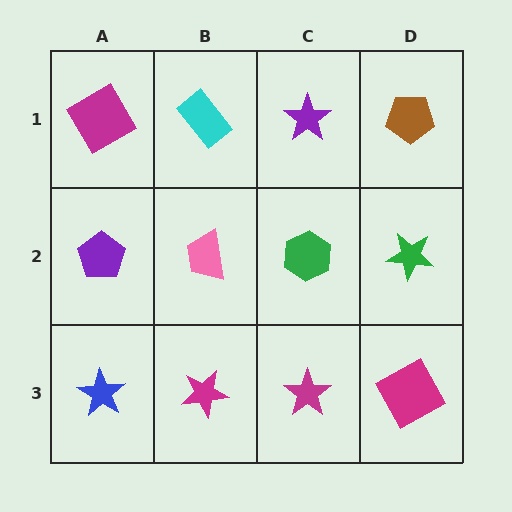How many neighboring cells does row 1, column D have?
2.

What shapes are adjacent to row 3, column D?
A green star (row 2, column D), a magenta star (row 3, column C).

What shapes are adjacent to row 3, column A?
A purple pentagon (row 2, column A), a magenta star (row 3, column B).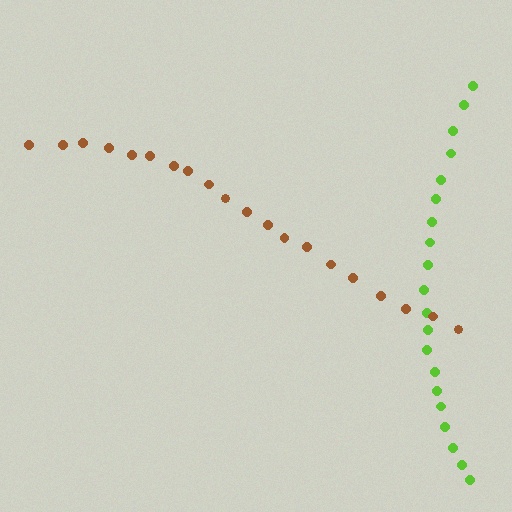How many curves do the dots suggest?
There are 2 distinct paths.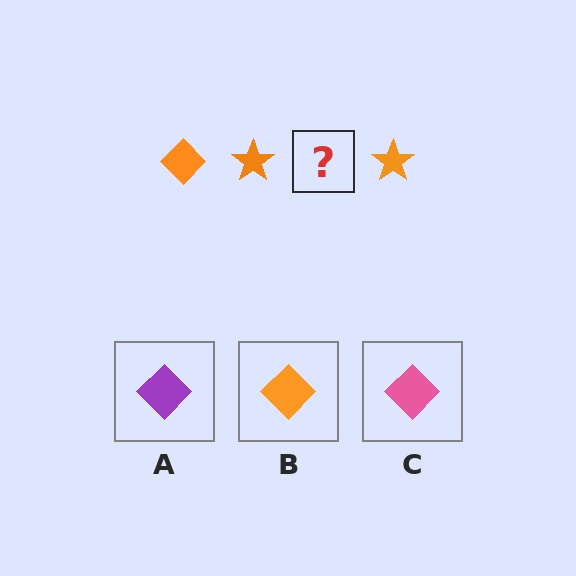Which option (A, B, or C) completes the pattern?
B.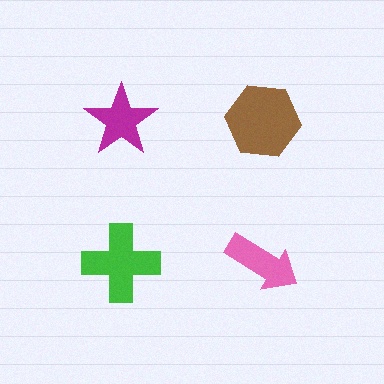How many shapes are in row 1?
2 shapes.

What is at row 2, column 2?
A pink arrow.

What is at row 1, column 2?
A brown hexagon.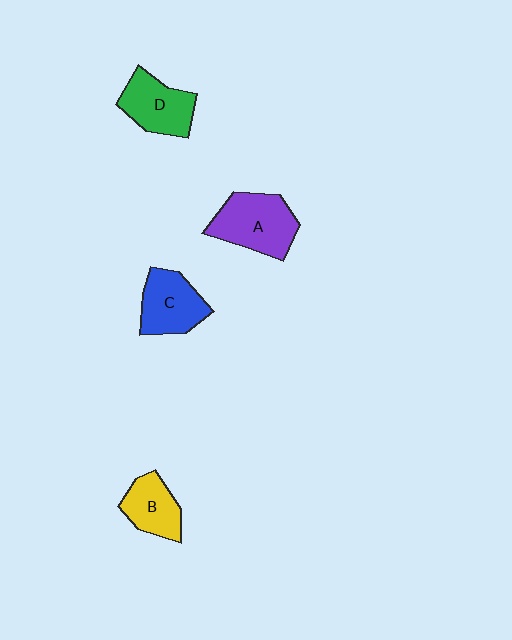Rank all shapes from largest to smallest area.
From largest to smallest: A (purple), D (green), C (blue), B (yellow).